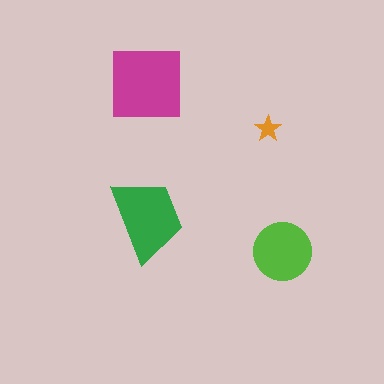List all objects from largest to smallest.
The magenta square, the green trapezoid, the lime circle, the orange star.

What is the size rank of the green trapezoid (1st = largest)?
2nd.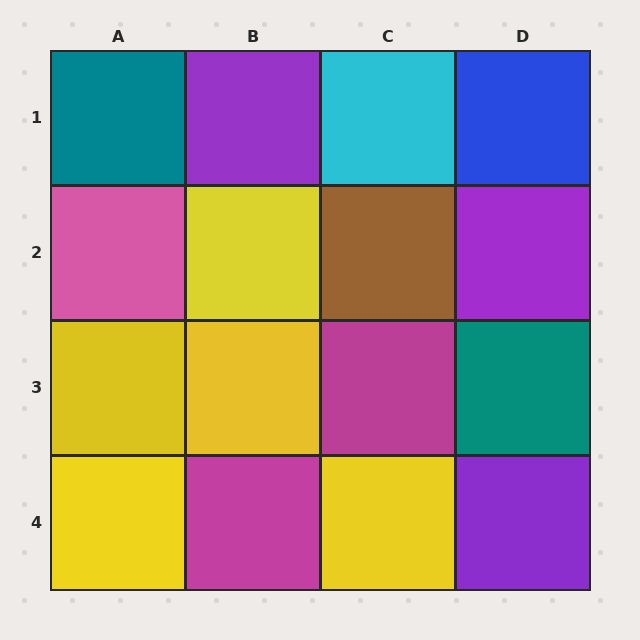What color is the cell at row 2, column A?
Pink.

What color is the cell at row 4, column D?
Purple.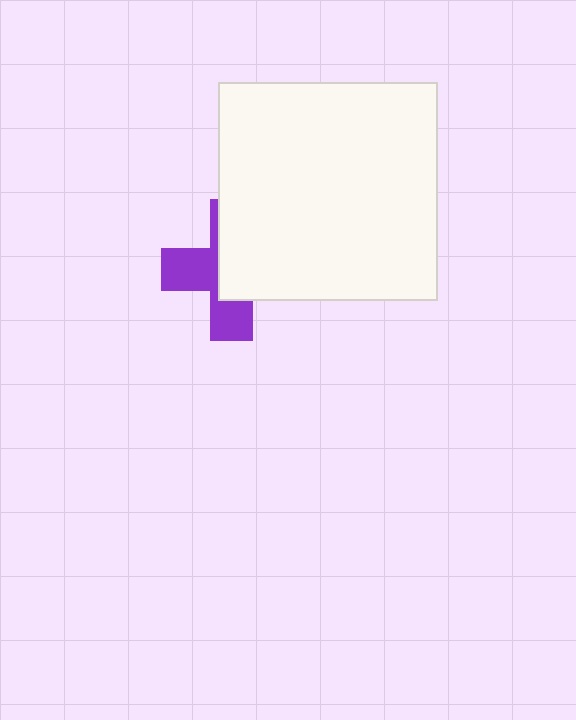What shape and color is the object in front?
The object in front is a white square.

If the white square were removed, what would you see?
You would see the complete purple cross.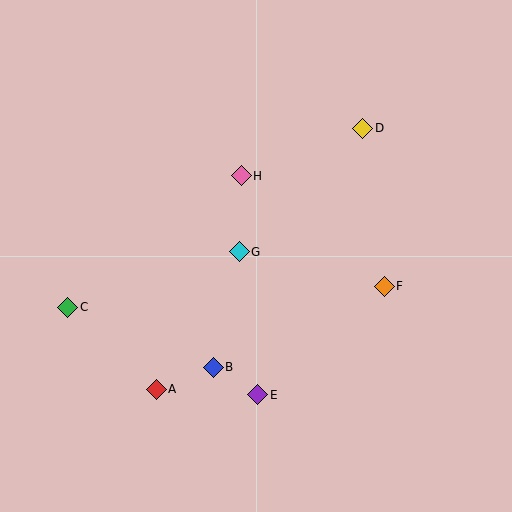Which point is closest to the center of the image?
Point G at (239, 252) is closest to the center.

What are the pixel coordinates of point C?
Point C is at (68, 307).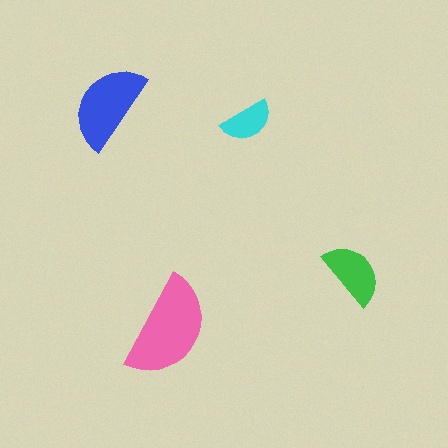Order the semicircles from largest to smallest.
the pink one, the blue one, the green one, the cyan one.